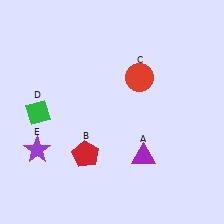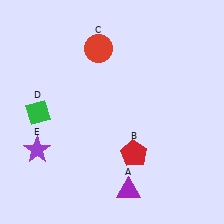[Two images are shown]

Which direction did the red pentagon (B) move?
The red pentagon (B) moved right.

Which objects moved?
The objects that moved are: the purple triangle (A), the red pentagon (B), the red circle (C).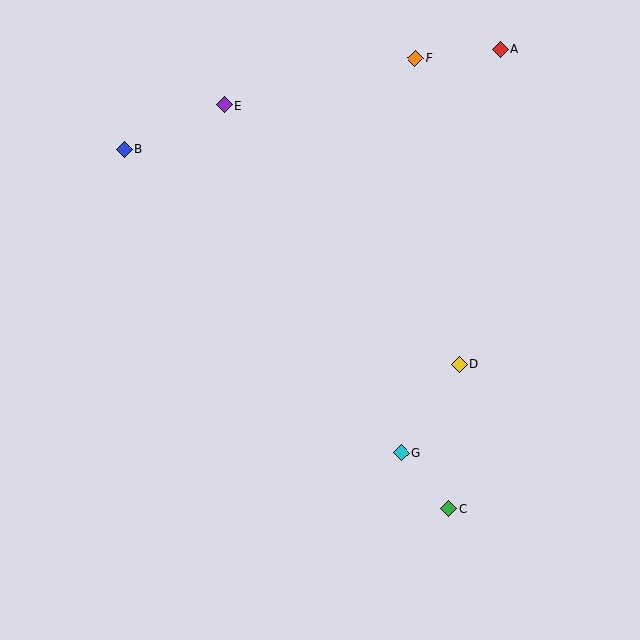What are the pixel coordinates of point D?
Point D is at (459, 364).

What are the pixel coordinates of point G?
Point G is at (401, 452).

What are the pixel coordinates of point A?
Point A is at (500, 49).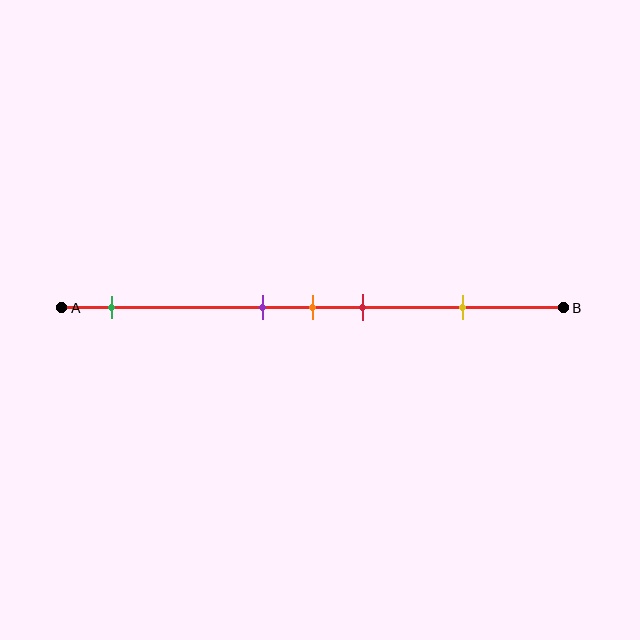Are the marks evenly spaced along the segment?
No, the marks are not evenly spaced.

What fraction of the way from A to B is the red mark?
The red mark is approximately 60% (0.6) of the way from A to B.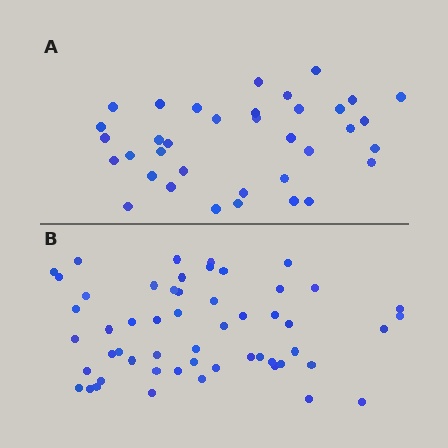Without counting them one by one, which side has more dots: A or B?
Region B (the bottom region) has more dots.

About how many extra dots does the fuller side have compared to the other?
Region B has approximately 20 more dots than region A.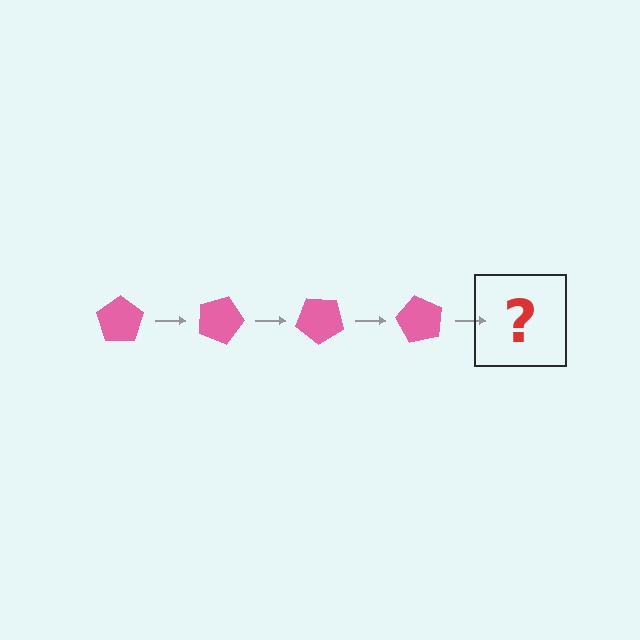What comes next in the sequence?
The next element should be a pink pentagon rotated 80 degrees.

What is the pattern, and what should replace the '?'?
The pattern is that the pentagon rotates 20 degrees each step. The '?' should be a pink pentagon rotated 80 degrees.